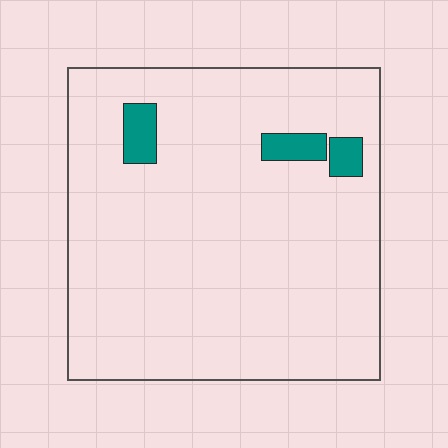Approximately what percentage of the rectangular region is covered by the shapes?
Approximately 5%.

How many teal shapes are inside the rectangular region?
3.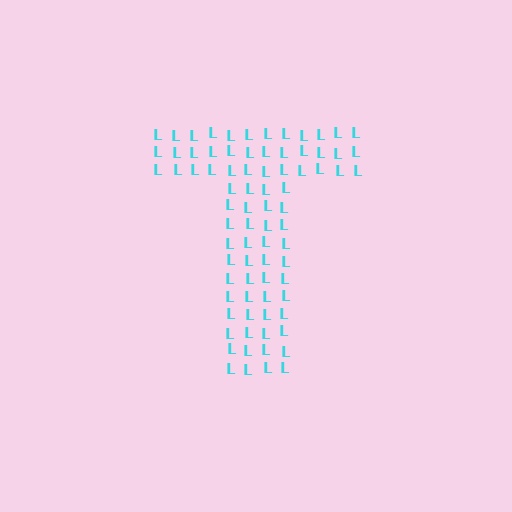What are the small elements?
The small elements are letter L's.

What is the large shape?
The large shape is the letter T.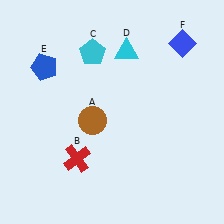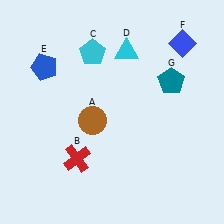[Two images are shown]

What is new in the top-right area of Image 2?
A teal pentagon (G) was added in the top-right area of Image 2.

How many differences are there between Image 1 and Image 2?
There is 1 difference between the two images.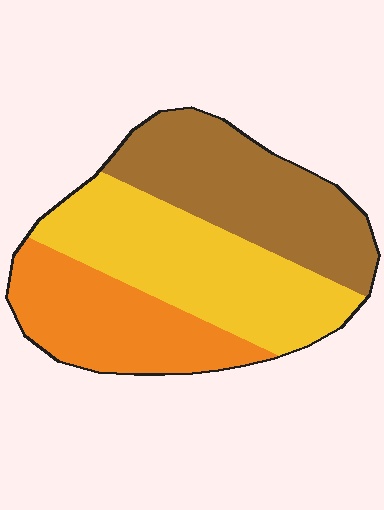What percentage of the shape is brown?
Brown takes up about one third (1/3) of the shape.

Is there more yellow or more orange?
Yellow.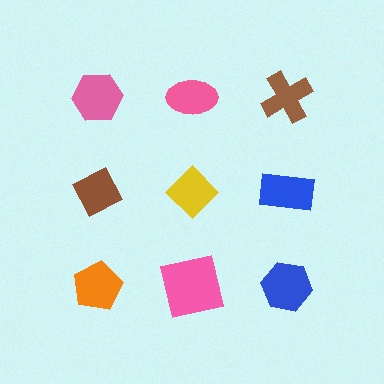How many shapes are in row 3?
3 shapes.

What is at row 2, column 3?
A blue rectangle.